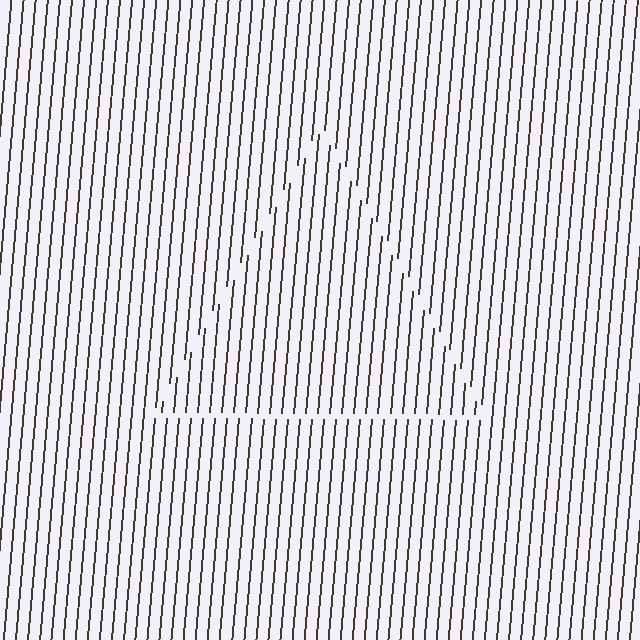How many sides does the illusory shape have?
3 sides — the line-ends trace a triangle.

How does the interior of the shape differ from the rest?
The interior of the shape contains the same grating, shifted by half a period — the contour is defined by the phase discontinuity where line-ends from the inner and outer gratings abut.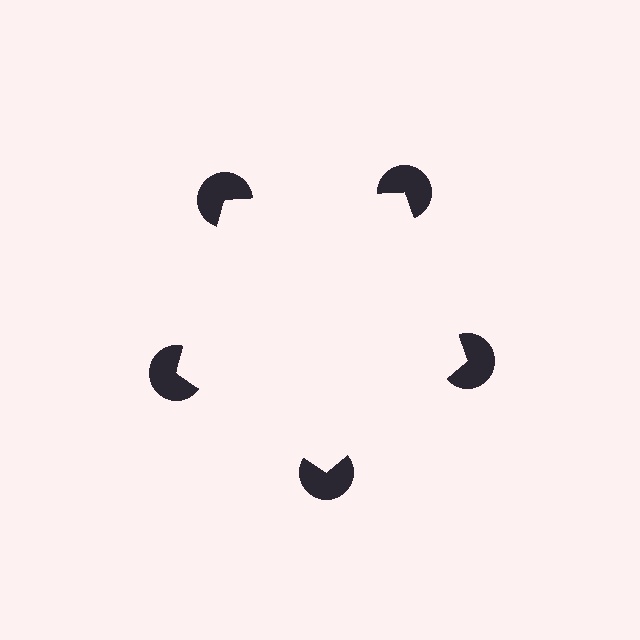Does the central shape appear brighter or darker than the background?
It typically appears slightly brighter than the background, even though no actual brightness change is drawn.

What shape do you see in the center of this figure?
An illusory pentagon — its edges are inferred from the aligned wedge cuts in the pac-man discs, not physically drawn.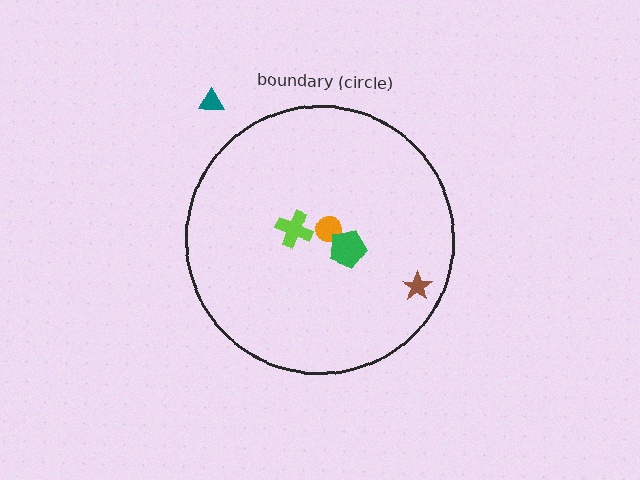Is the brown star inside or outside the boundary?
Inside.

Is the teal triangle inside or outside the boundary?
Outside.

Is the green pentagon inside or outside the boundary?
Inside.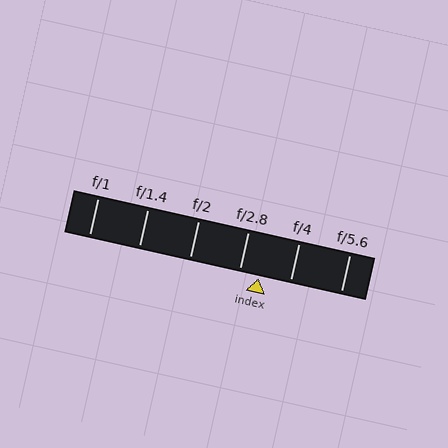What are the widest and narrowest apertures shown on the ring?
The widest aperture shown is f/1 and the narrowest is f/5.6.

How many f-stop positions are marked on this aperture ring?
There are 6 f-stop positions marked.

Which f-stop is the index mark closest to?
The index mark is closest to f/2.8.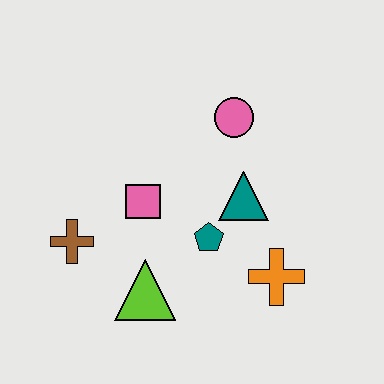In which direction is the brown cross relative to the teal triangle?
The brown cross is to the left of the teal triangle.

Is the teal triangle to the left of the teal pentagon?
No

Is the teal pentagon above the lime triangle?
Yes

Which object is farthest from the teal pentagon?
The brown cross is farthest from the teal pentagon.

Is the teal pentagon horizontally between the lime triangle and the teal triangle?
Yes